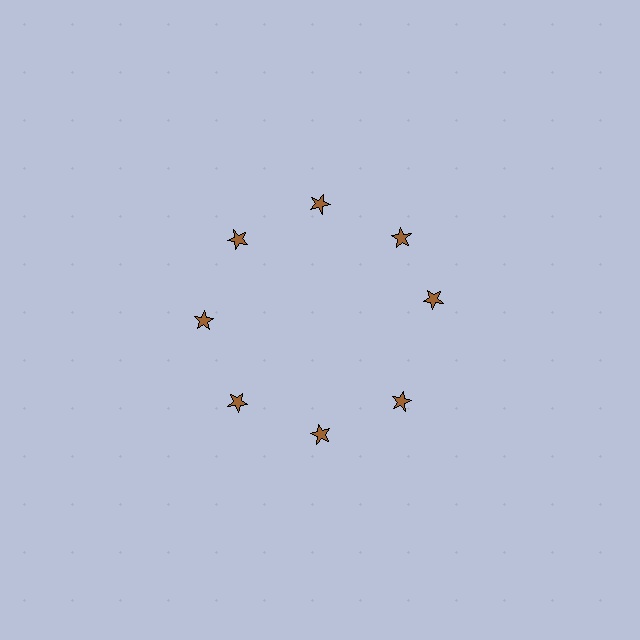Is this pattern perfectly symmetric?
No. The 8 brown stars are arranged in a ring, but one element near the 3 o'clock position is rotated out of alignment along the ring, breaking the 8-fold rotational symmetry.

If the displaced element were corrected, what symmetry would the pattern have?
It would have 8-fold rotational symmetry — the pattern would map onto itself every 45 degrees.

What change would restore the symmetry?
The symmetry would be restored by rotating it back into even spacing with its neighbors so that all 8 stars sit at equal angles and equal distance from the center.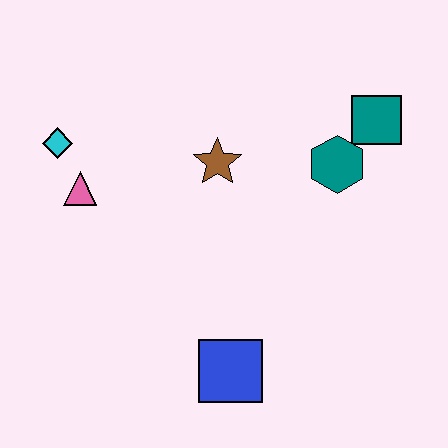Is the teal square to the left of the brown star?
No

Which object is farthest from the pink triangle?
The teal square is farthest from the pink triangle.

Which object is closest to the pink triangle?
The cyan diamond is closest to the pink triangle.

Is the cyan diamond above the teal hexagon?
Yes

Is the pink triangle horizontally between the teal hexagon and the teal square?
No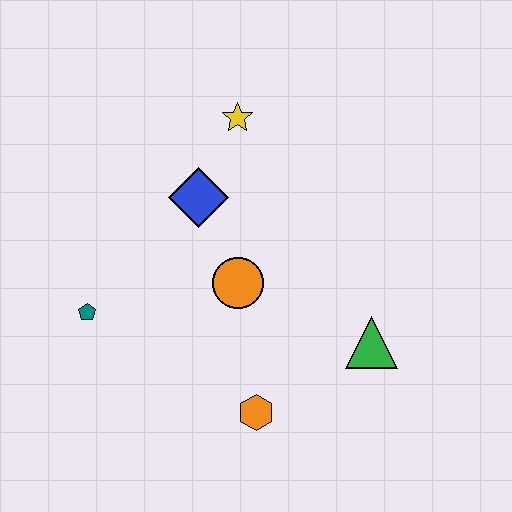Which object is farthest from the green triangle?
The teal pentagon is farthest from the green triangle.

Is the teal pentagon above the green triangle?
Yes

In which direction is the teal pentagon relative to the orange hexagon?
The teal pentagon is to the left of the orange hexagon.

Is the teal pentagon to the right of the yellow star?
No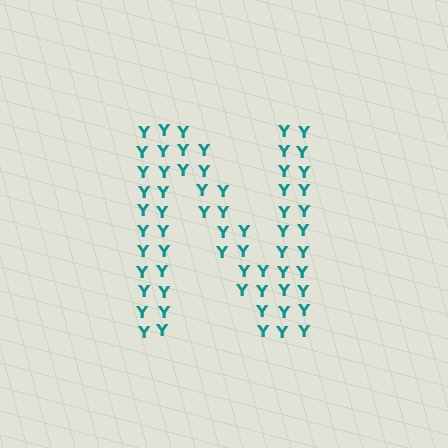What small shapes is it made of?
It is made of small letter Y's.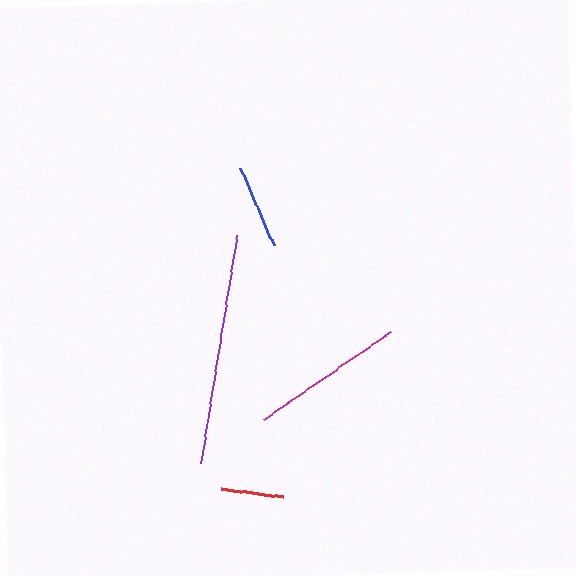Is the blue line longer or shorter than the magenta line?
The magenta line is longer than the blue line.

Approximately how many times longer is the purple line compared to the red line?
The purple line is approximately 3.7 times the length of the red line.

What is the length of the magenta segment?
The magenta segment is approximately 154 pixels long.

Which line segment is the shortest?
The red line is the shortest at approximately 63 pixels.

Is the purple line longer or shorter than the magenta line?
The purple line is longer than the magenta line.